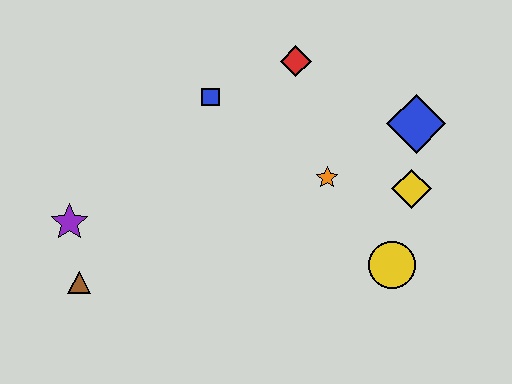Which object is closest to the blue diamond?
The yellow diamond is closest to the blue diamond.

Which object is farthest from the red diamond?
The brown triangle is farthest from the red diamond.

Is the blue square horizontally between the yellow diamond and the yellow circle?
No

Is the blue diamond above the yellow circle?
Yes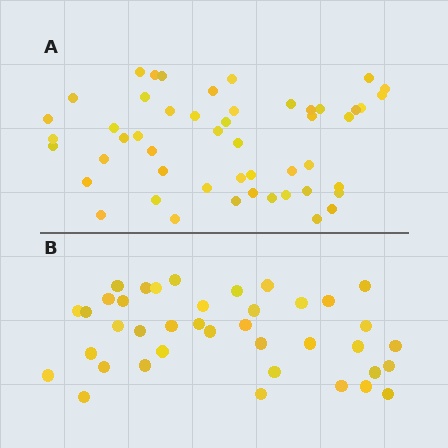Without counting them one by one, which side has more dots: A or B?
Region A (the top region) has more dots.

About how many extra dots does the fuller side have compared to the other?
Region A has roughly 12 or so more dots than region B.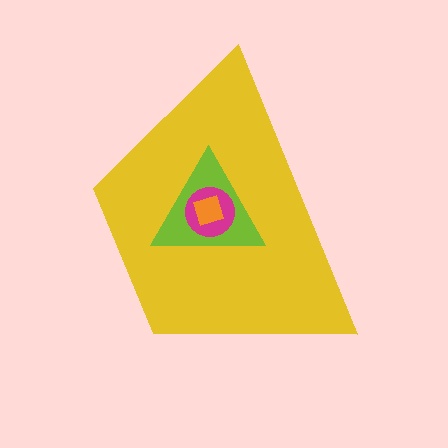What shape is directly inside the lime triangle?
The magenta circle.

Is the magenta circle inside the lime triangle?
Yes.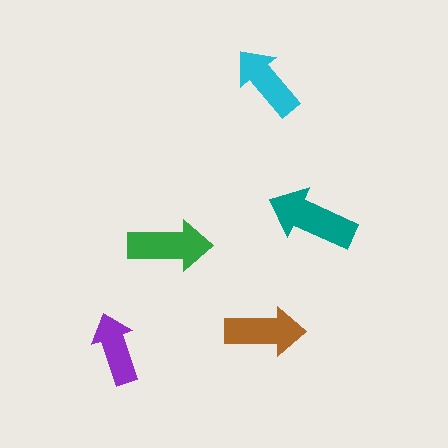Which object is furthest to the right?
The teal arrow is rightmost.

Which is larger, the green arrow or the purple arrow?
The green one.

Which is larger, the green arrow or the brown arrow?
The green one.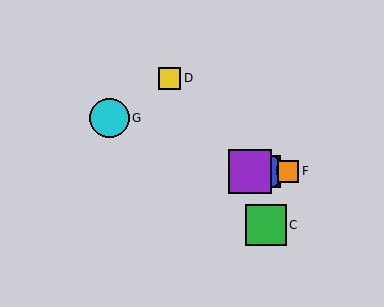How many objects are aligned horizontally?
4 objects (A, B, E, F) are aligned horizontally.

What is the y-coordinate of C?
Object C is at y≈225.